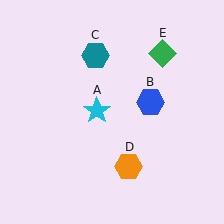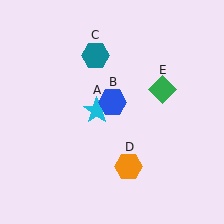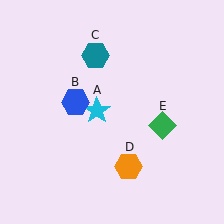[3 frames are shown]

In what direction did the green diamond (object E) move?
The green diamond (object E) moved down.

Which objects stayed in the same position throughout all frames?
Cyan star (object A) and teal hexagon (object C) and orange hexagon (object D) remained stationary.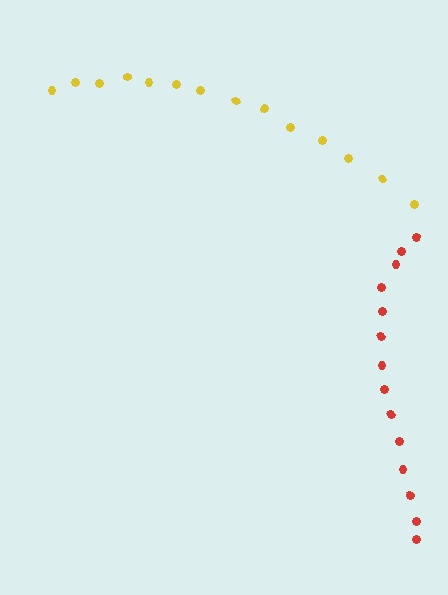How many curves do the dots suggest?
There are 2 distinct paths.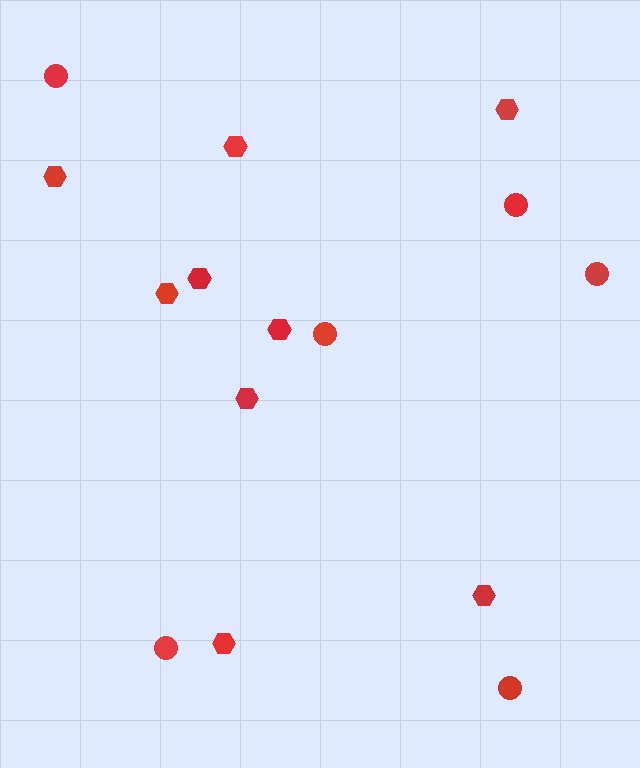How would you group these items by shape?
There are 2 groups: one group of circles (6) and one group of hexagons (9).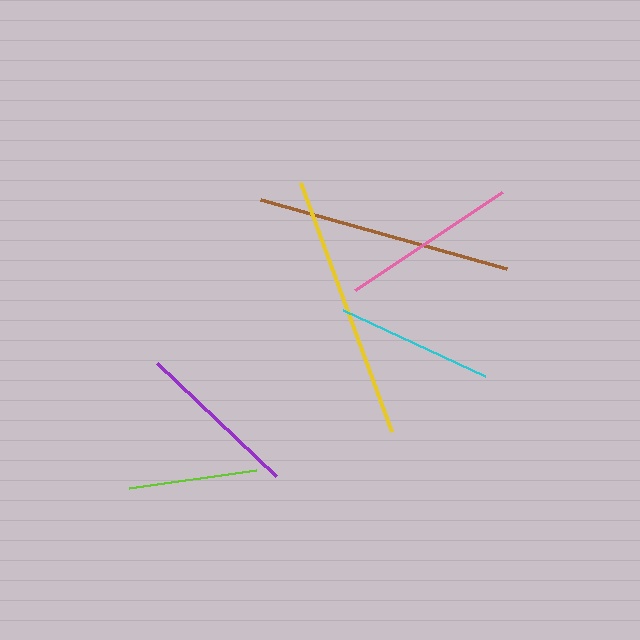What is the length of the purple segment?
The purple segment is approximately 164 pixels long.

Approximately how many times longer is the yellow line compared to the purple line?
The yellow line is approximately 1.6 times the length of the purple line.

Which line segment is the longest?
The yellow line is the longest at approximately 265 pixels.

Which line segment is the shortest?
The lime line is the shortest at approximately 128 pixels.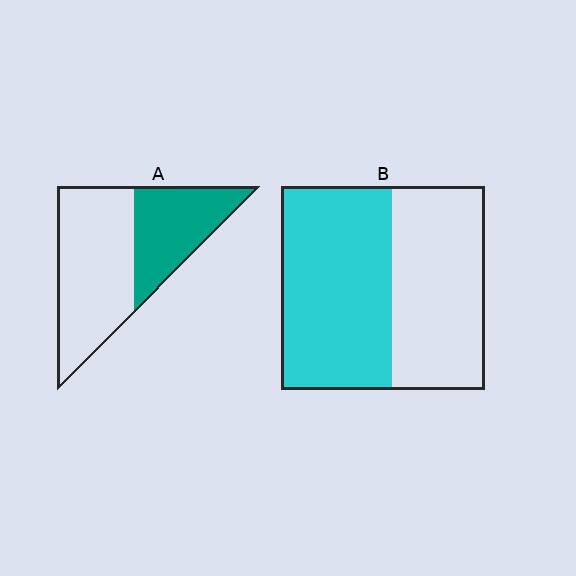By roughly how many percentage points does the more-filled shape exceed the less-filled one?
By roughly 15 percentage points (B over A).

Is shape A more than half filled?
No.